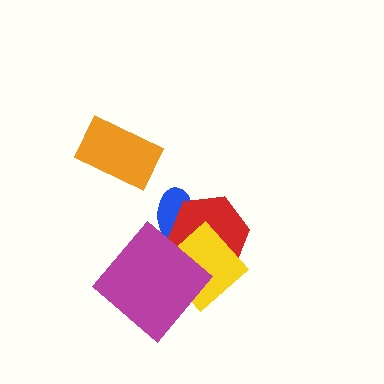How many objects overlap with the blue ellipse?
1 object overlaps with the blue ellipse.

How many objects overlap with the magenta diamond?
2 objects overlap with the magenta diamond.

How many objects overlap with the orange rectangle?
0 objects overlap with the orange rectangle.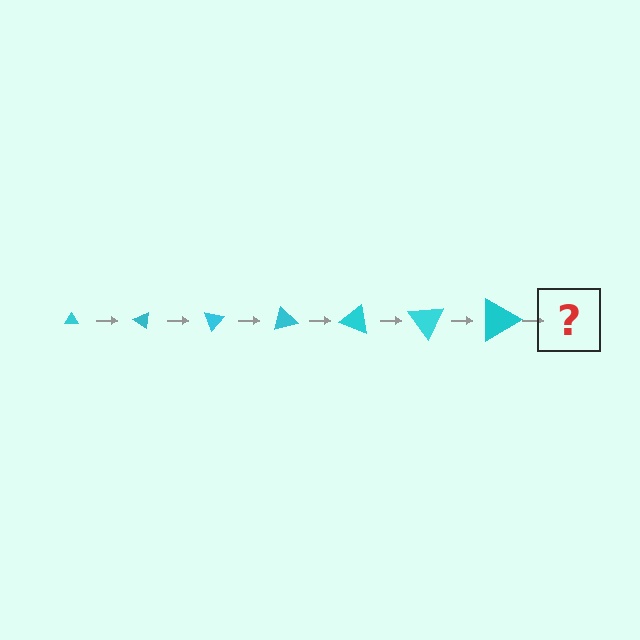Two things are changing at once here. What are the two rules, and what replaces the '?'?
The two rules are that the triangle grows larger each step and it rotates 35 degrees each step. The '?' should be a triangle, larger than the previous one and rotated 245 degrees from the start.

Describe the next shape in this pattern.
It should be a triangle, larger than the previous one and rotated 245 degrees from the start.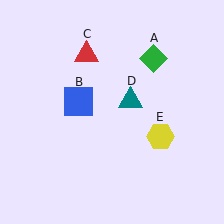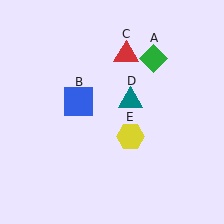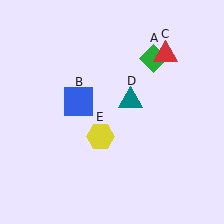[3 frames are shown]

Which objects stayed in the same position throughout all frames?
Green diamond (object A) and blue square (object B) and teal triangle (object D) remained stationary.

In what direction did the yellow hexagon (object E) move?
The yellow hexagon (object E) moved left.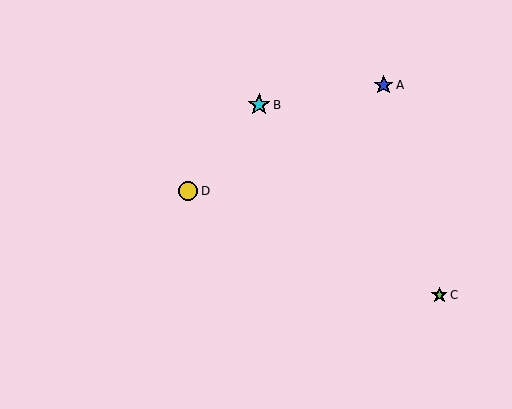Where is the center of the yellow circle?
The center of the yellow circle is at (188, 191).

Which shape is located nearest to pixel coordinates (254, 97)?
The cyan star (labeled B) at (259, 105) is nearest to that location.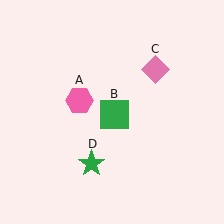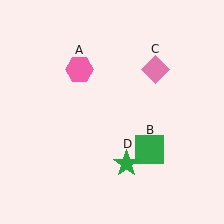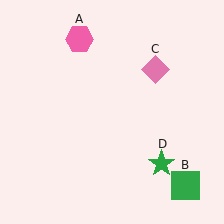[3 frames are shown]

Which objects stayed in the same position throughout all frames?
Pink diamond (object C) remained stationary.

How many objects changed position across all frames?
3 objects changed position: pink hexagon (object A), green square (object B), green star (object D).